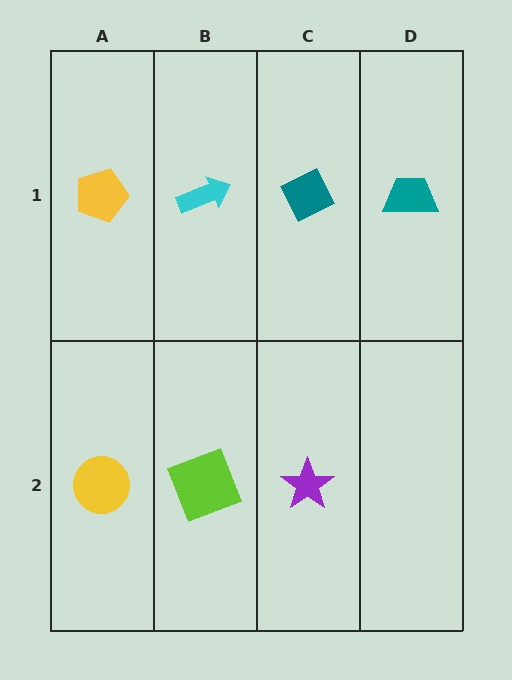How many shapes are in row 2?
3 shapes.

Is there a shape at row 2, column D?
No, that cell is empty.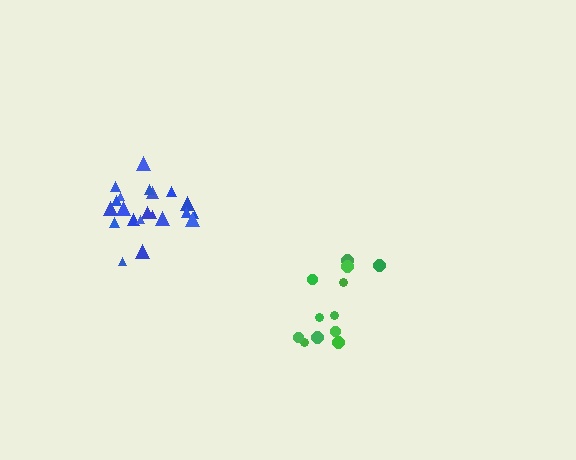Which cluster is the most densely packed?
Blue.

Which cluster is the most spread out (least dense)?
Green.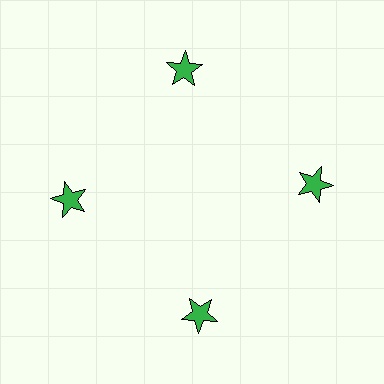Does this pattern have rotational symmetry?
Yes, this pattern has 4-fold rotational symmetry. It looks the same after rotating 90 degrees around the center.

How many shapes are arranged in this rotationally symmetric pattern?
There are 4 shapes, arranged in 4 groups of 1.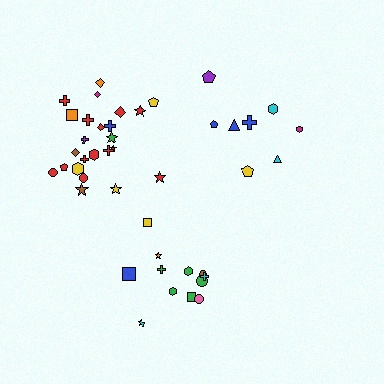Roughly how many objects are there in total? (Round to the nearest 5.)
Roughly 45 objects in total.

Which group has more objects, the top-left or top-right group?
The top-left group.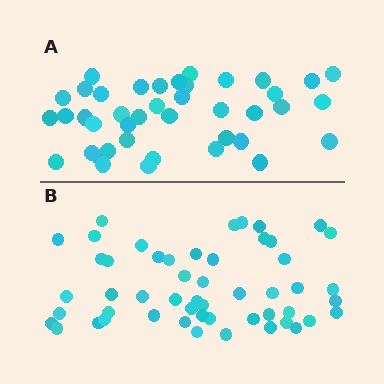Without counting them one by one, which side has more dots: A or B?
Region B (the bottom region) has more dots.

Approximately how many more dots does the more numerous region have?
Region B has roughly 12 or so more dots than region A.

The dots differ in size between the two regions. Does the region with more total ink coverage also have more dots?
No. Region A has more total ink coverage because its dots are larger, but region B actually contains more individual dots. Total area can be misleading — the number of items is what matters here.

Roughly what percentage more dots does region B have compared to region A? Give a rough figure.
About 25% more.